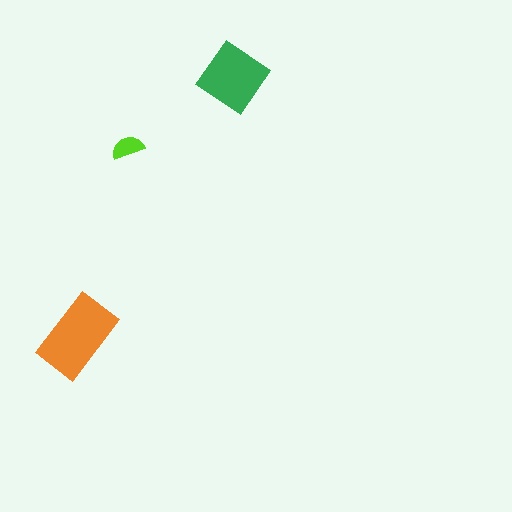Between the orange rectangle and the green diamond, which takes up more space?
The orange rectangle.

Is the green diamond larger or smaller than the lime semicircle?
Larger.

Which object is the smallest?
The lime semicircle.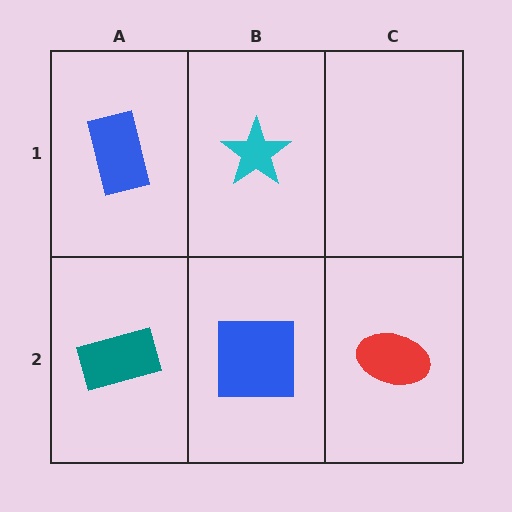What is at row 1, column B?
A cyan star.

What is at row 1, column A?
A blue rectangle.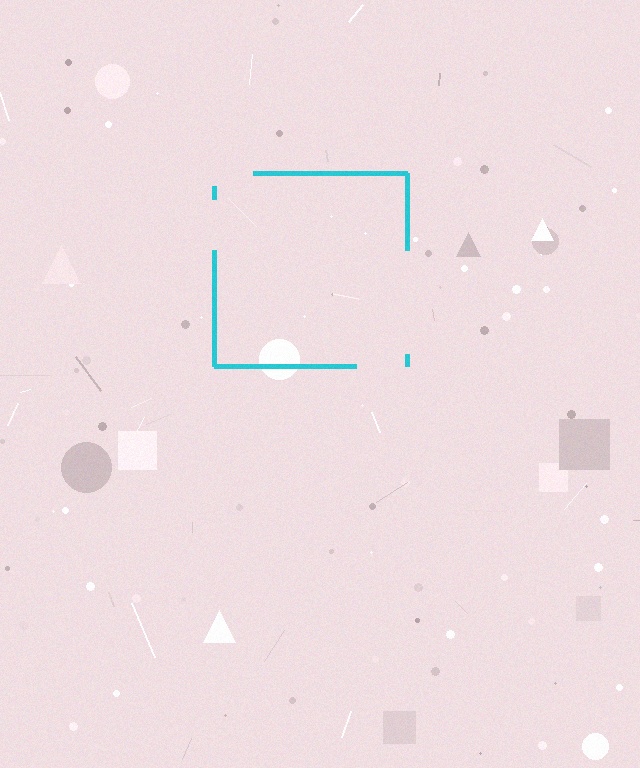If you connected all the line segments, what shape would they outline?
They would outline a square.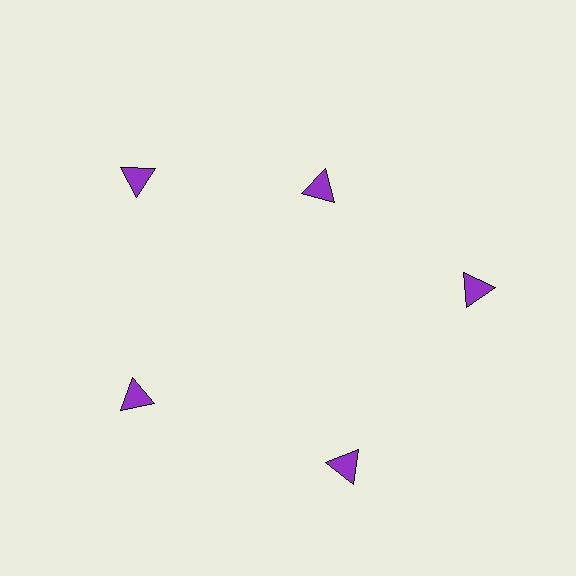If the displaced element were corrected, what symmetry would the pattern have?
It would have 5-fold rotational symmetry — the pattern would map onto itself every 72 degrees.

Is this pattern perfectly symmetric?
No. The 5 purple triangles are arranged in a ring, but one element near the 1 o'clock position is pulled inward toward the center, breaking the 5-fold rotational symmetry.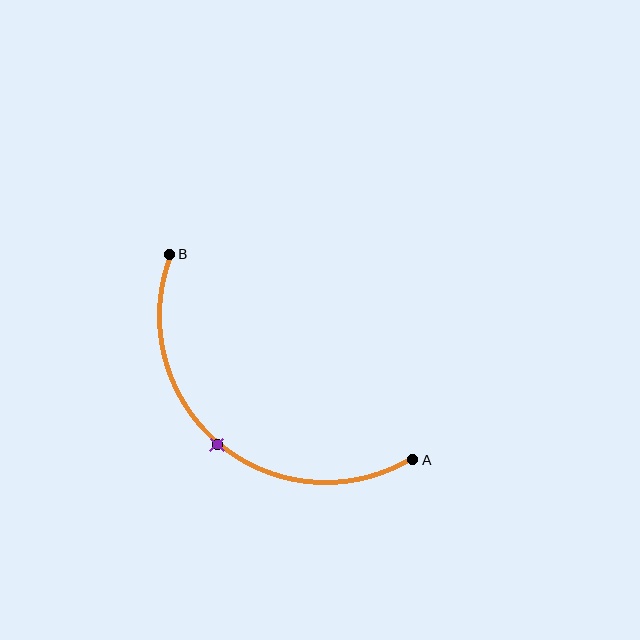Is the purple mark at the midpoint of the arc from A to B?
Yes. The purple mark lies on the arc at equal arc-length from both A and B — it is the arc midpoint.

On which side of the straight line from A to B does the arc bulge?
The arc bulges below and to the left of the straight line connecting A and B.